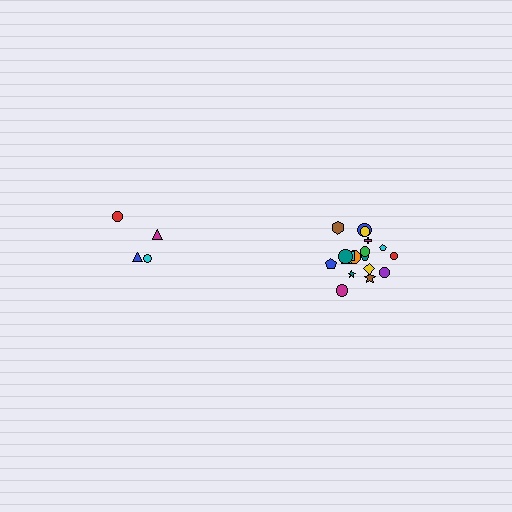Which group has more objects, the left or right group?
The right group.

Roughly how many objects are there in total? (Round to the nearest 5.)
Roughly 20 objects in total.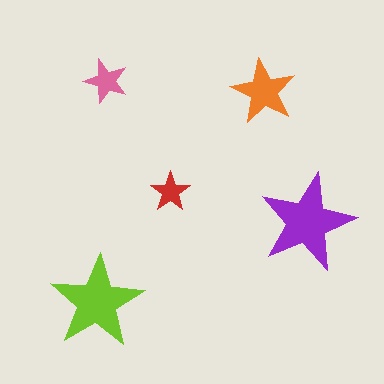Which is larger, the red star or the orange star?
The orange one.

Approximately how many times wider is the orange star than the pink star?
About 1.5 times wider.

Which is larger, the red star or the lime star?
The lime one.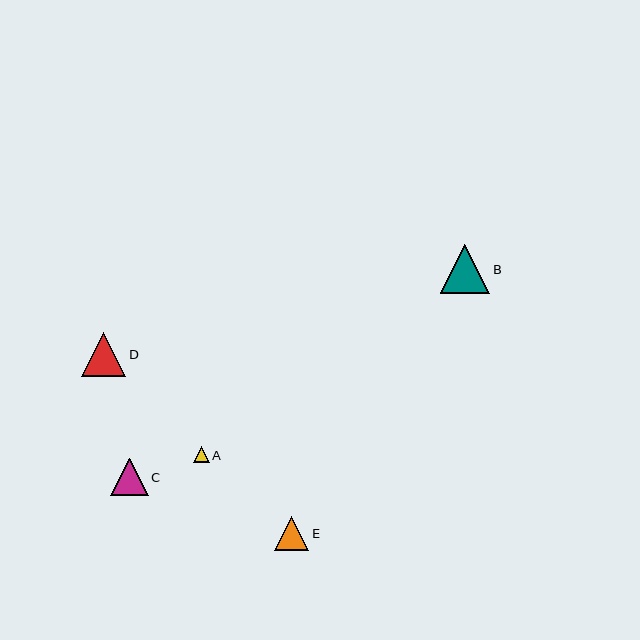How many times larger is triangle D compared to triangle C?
Triangle D is approximately 1.2 times the size of triangle C.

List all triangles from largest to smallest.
From largest to smallest: B, D, C, E, A.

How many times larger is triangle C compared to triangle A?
Triangle C is approximately 2.4 times the size of triangle A.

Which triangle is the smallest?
Triangle A is the smallest with a size of approximately 16 pixels.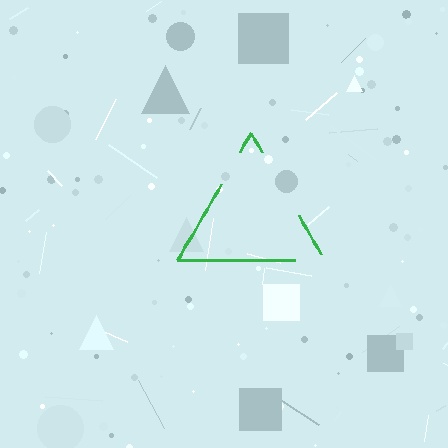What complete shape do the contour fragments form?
The contour fragments form a triangle.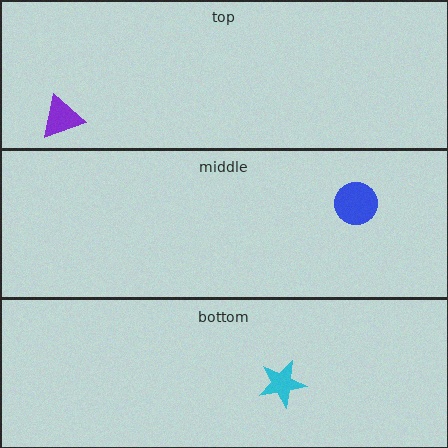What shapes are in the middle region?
The blue circle.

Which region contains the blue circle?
The middle region.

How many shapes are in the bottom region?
1.